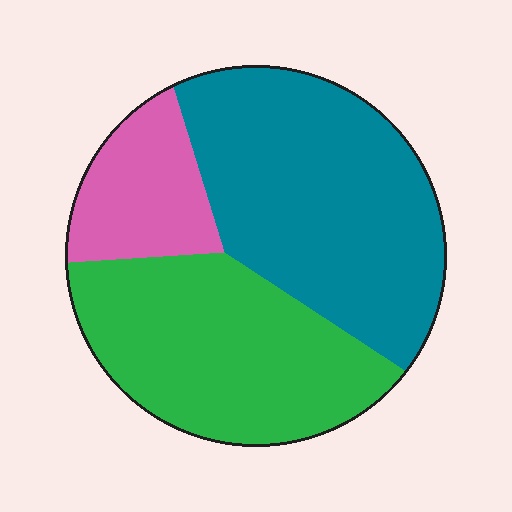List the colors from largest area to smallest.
From largest to smallest: teal, green, pink.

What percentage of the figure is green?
Green takes up about three eighths (3/8) of the figure.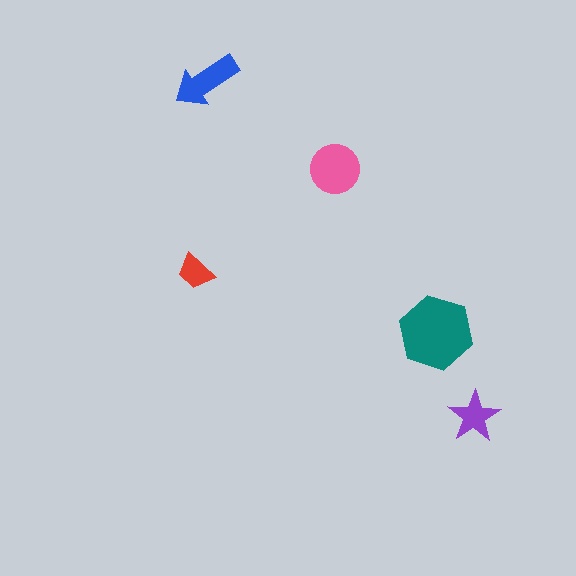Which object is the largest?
The teal hexagon.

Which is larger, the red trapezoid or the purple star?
The purple star.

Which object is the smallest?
The red trapezoid.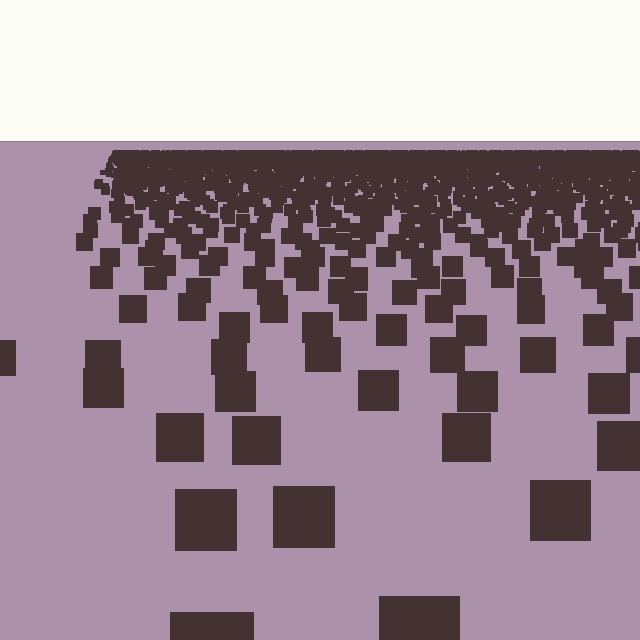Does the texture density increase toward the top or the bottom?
Density increases toward the top.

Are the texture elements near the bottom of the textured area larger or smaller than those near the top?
Larger. Near the bottom, elements are closer to the viewer and appear at a bigger on-screen size.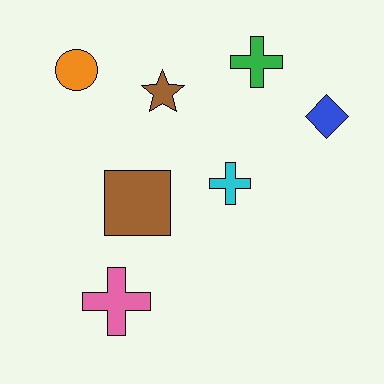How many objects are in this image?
There are 7 objects.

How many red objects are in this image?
There are no red objects.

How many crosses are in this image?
There are 3 crosses.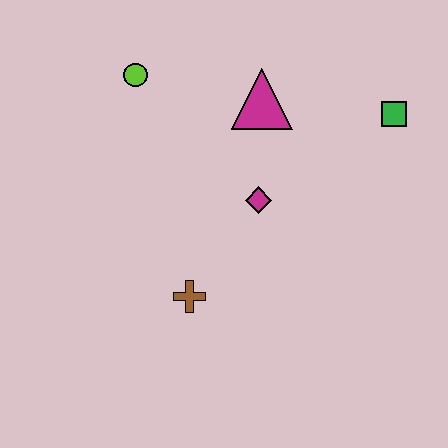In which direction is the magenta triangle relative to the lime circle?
The magenta triangle is to the right of the lime circle.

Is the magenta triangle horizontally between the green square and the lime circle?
Yes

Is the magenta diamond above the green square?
No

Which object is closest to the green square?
The magenta triangle is closest to the green square.